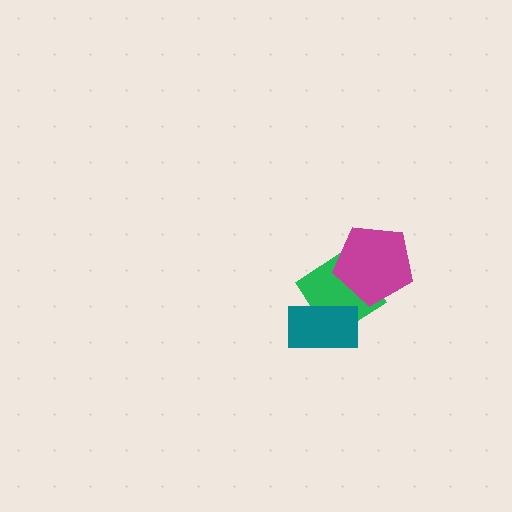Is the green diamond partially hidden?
Yes, it is partially covered by another shape.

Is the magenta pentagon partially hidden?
No, no other shape covers it.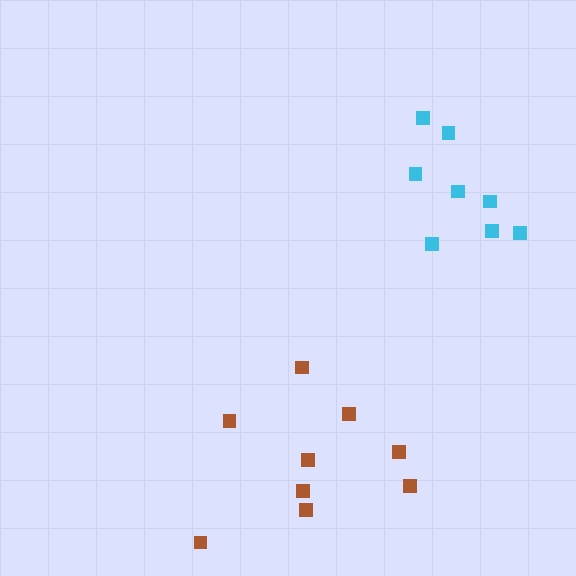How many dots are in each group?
Group 1: 8 dots, Group 2: 9 dots (17 total).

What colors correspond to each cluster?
The clusters are colored: cyan, brown.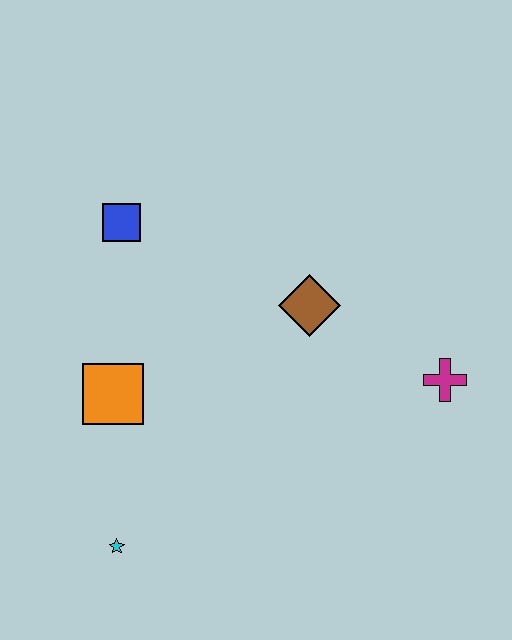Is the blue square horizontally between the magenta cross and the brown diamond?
No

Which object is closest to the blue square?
The orange square is closest to the blue square.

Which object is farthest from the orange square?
The magenta cross is farthest from the orange square.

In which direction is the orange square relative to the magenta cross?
The orange square is to the left of the magenta cross.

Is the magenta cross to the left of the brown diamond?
No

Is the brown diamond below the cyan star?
No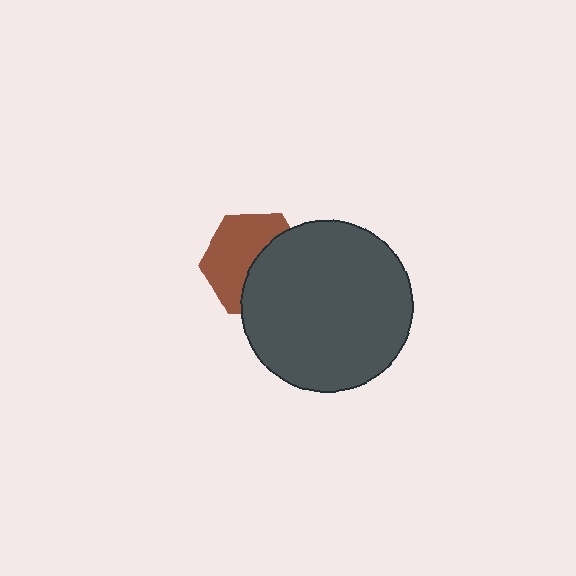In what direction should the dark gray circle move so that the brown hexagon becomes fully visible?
The dark gray circle should move right. That is the shortest direction to clear the overlap and leave the brown hexagon fully visible.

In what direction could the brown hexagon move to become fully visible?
The brown hexagon could move left. That would shift it out from behind the dark gray circle entirely.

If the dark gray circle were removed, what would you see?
You would see the complete brown hexagon.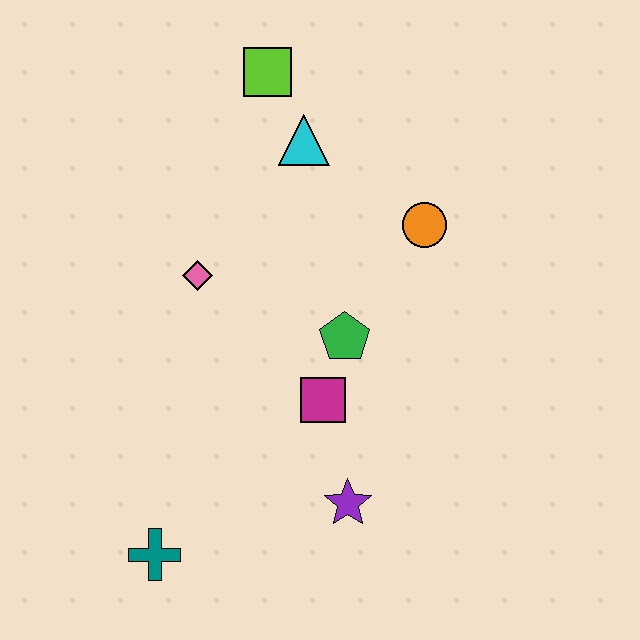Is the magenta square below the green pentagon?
Yes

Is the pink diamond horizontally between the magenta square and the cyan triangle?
No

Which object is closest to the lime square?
The cyan triangle is closest to the lime square.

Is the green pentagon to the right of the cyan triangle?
Yes